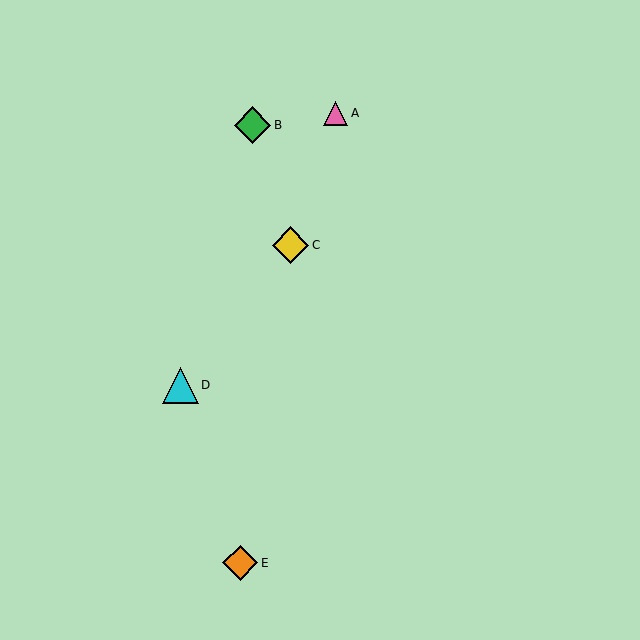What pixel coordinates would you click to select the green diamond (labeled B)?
Click at (252, 125) to select the green diamond B.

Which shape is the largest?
The yellow diamond (labeled C) is the largest.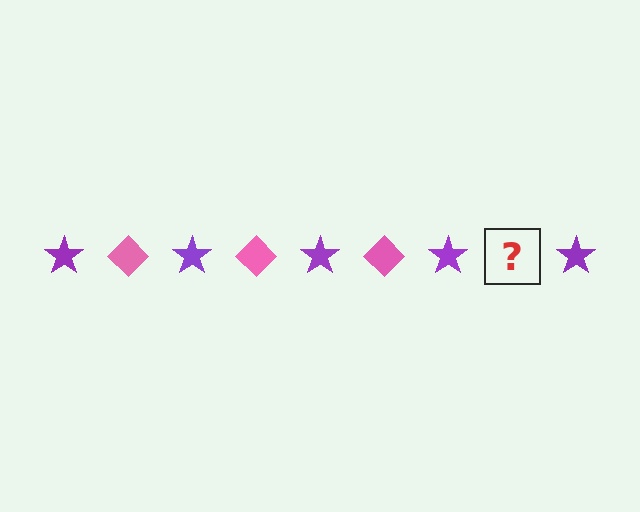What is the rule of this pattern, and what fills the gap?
The rule is that the pattern alternates between purple star and pink diamond. The gap should be filled with a pink diamond.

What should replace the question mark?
The question mark should be replaced with a pink diamond.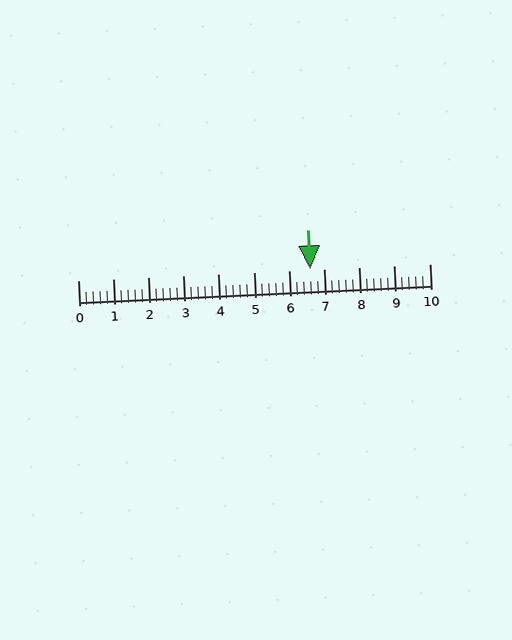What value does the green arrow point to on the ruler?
The green arrow points to approximately 6.6.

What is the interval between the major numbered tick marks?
The major tick marks are spaced 1 units apart.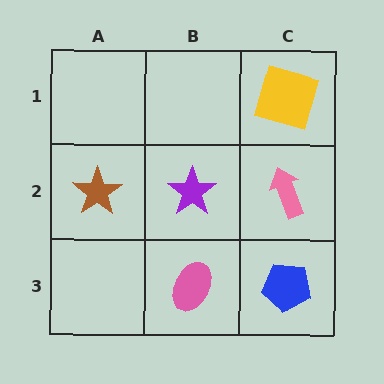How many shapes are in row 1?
1 shape.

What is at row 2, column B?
A purple star.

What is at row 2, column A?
A brown star.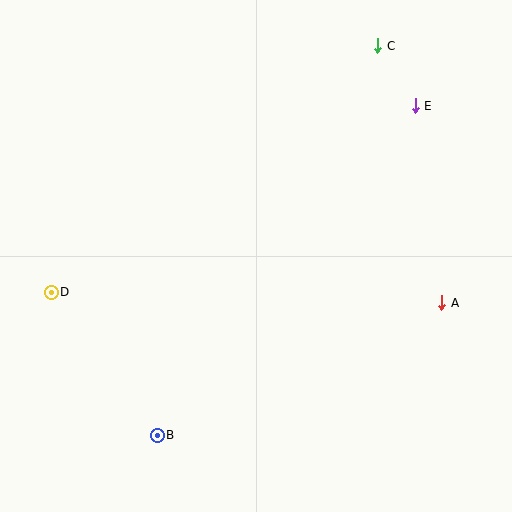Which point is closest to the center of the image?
Point A at (442, 303) is closest to the center.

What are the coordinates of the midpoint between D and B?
The midpoint between D and B is at (104, 364).